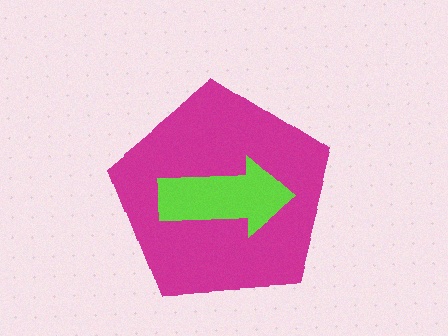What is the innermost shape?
The lime arrow.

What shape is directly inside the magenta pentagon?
The lime arrow.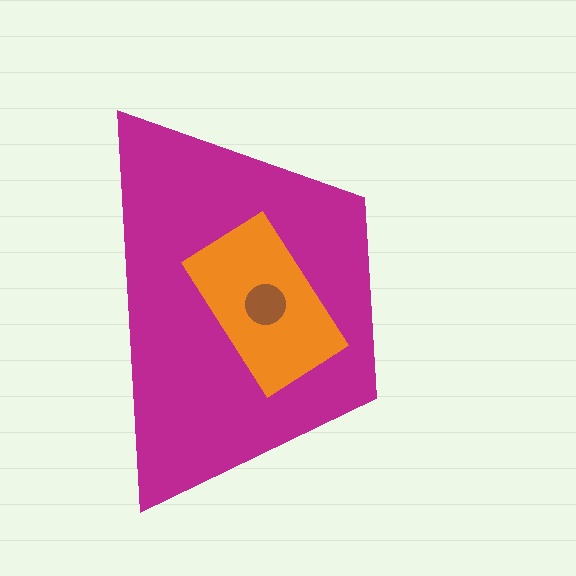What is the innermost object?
The brown circle.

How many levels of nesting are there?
3.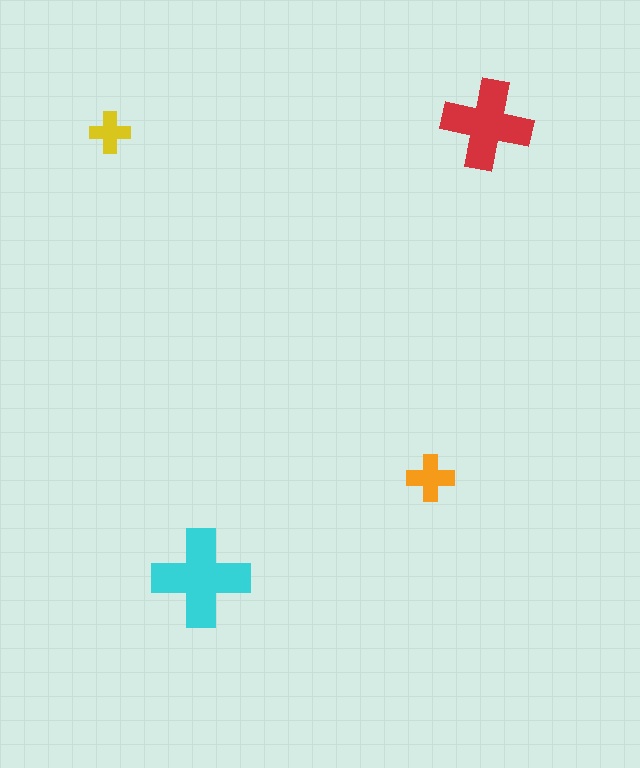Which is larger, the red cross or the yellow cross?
The red one.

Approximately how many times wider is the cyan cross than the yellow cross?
About 2.5 times wider.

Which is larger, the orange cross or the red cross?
The red one.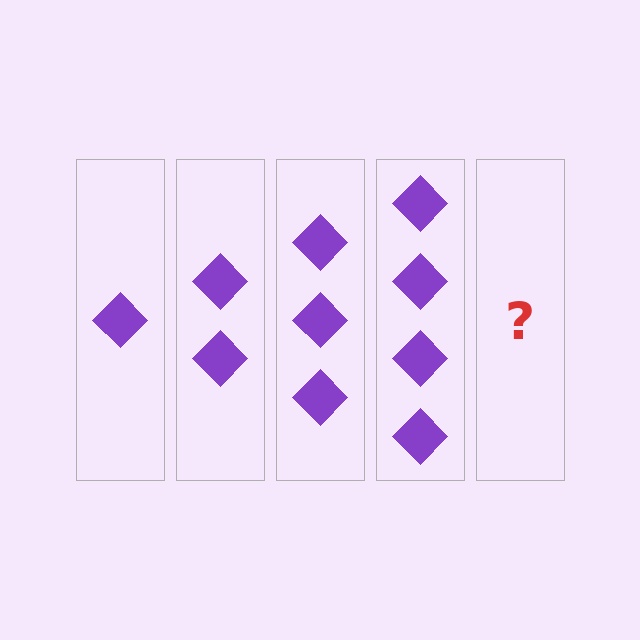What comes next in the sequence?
The next element should be 5 diamonds.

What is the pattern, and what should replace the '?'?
The pattern is that each step adds one more diamond. The '?' should be 5 diamonds.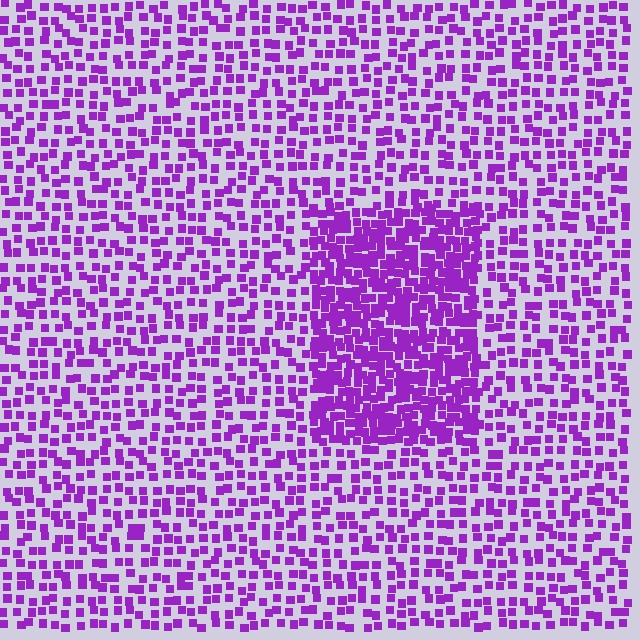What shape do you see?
I see a rectangle.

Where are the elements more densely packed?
The elements are more densely packed inside the rectangle boundary.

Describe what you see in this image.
The image contains small purple elements arranged at two different densities. A rectangle-shaped region is visible where the elements are more densely packed than the surrounding area.